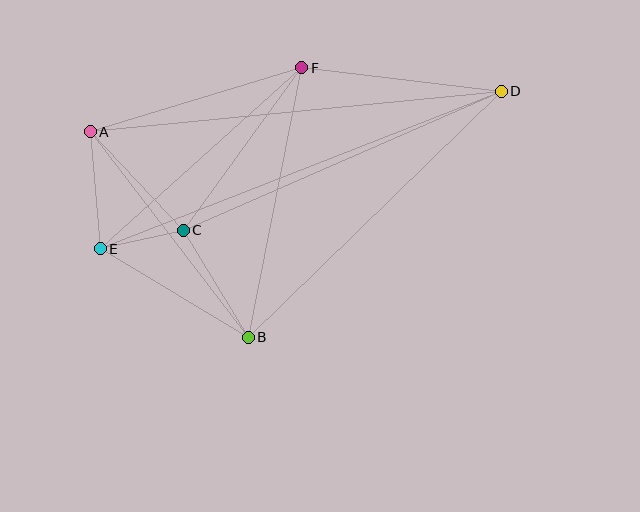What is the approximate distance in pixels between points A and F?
The distance between A and F is approximately 221 pixels.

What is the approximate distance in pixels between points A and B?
The distance between A and B is approximately 259 pixels.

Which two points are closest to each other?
Points C and E are closest to each other.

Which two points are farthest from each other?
Points D and E are farthest from each other.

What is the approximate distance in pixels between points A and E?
The distance between A and E is approximately 117 pixels.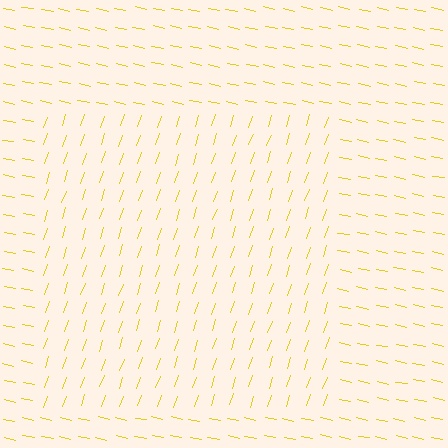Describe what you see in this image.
The image is filled with small yellow line segments. A rectangle region in the image has lines oriented differently from the surrounding lines, creating a visible texture boundary.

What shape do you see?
I see a rectangle.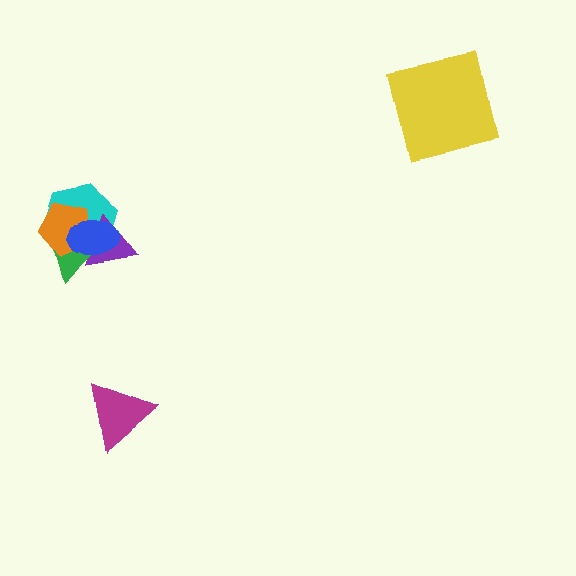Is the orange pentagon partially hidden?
Yes, it is partially covered by another shape.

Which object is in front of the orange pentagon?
The blue ellipse is in front of the orange pentagon.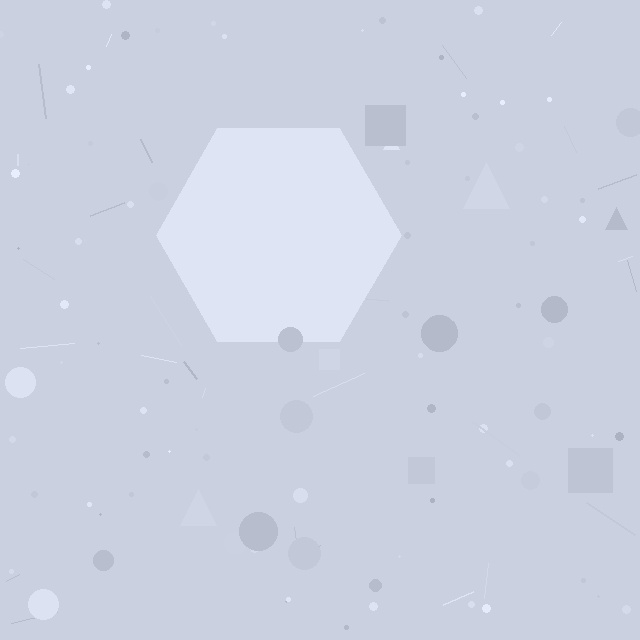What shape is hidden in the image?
A hexagon is hidden in the image.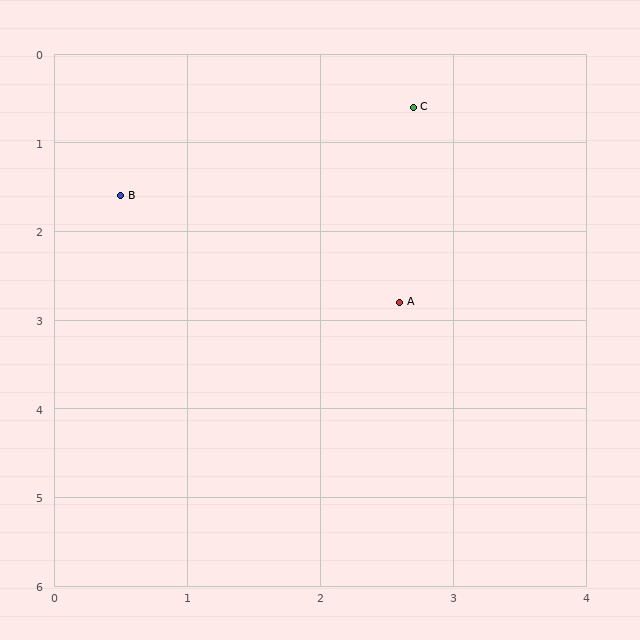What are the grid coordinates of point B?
Point B is at approximately (0.5, 1.6).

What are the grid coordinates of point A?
Point A is at approximately (2.6, 2.8).